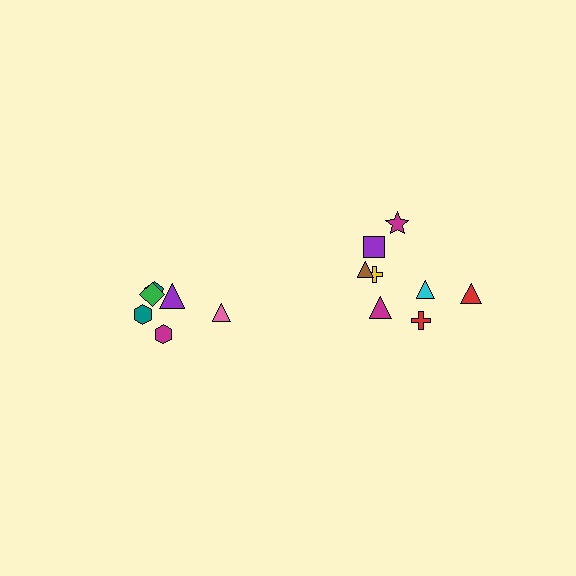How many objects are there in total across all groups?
There are 14 objects.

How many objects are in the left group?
There are 6 objects.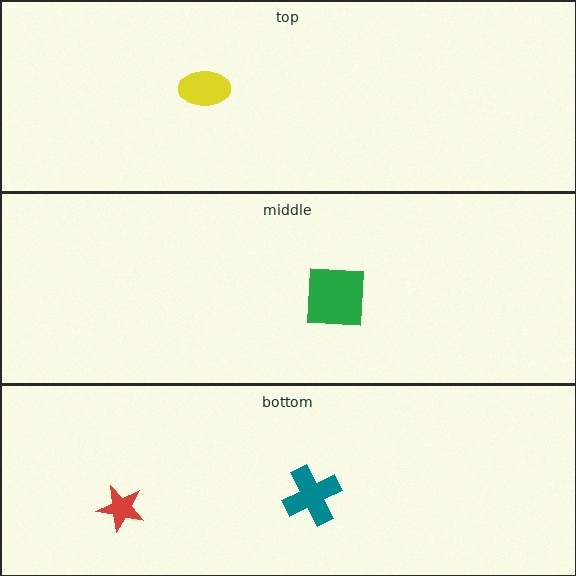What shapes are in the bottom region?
The teal cross, the red star.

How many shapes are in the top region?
1.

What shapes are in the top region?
The yellow ellipse.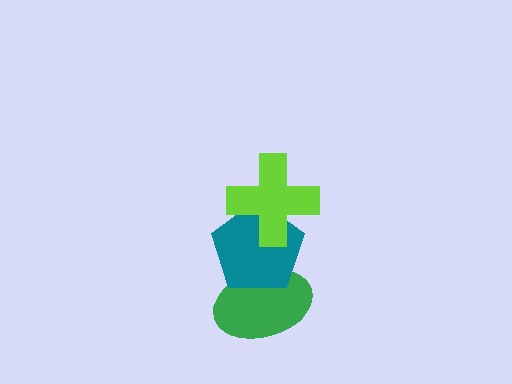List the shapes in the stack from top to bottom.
From top to bottom: the lime cross, the teal pentagon, the green ellipse.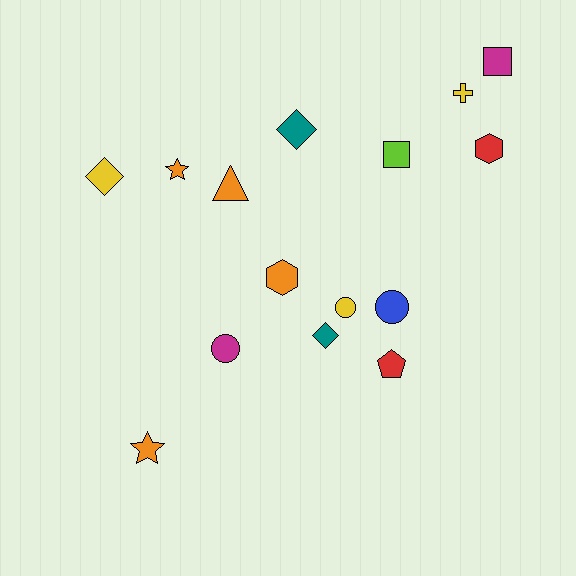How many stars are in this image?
There are 2 stars.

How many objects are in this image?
There are 15 objects.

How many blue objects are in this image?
There is 1 blue object.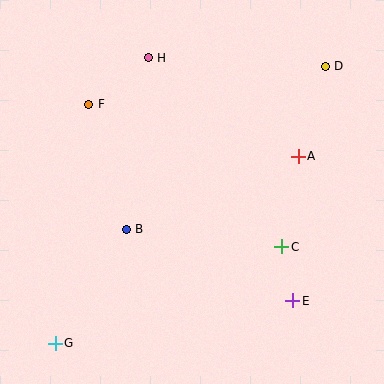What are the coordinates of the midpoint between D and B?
The midpoint between D and B is at (226, 148).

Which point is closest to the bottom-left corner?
Point G is closest to the bottom-left corner.